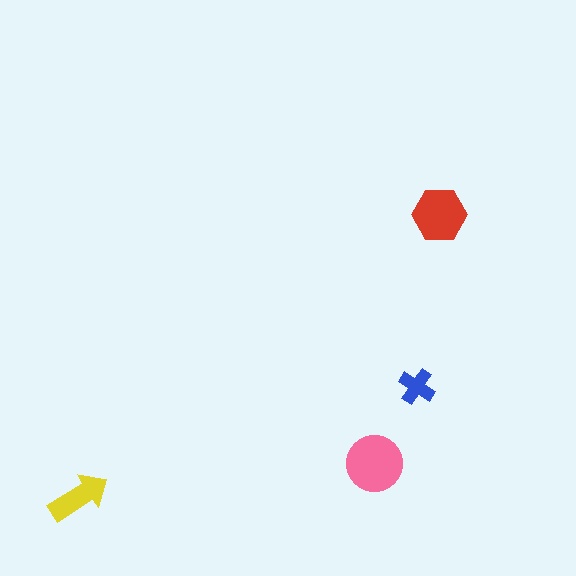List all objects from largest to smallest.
The pink circle, the red hexagon, the yellow arrow, the blue cross.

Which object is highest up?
The red hexagon is topmost.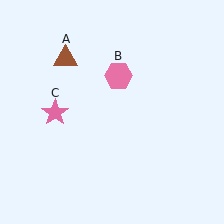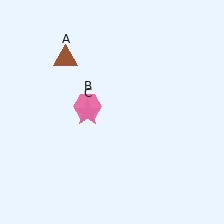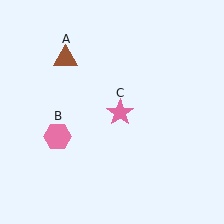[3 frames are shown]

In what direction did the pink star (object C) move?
The pink star (object C) moved right.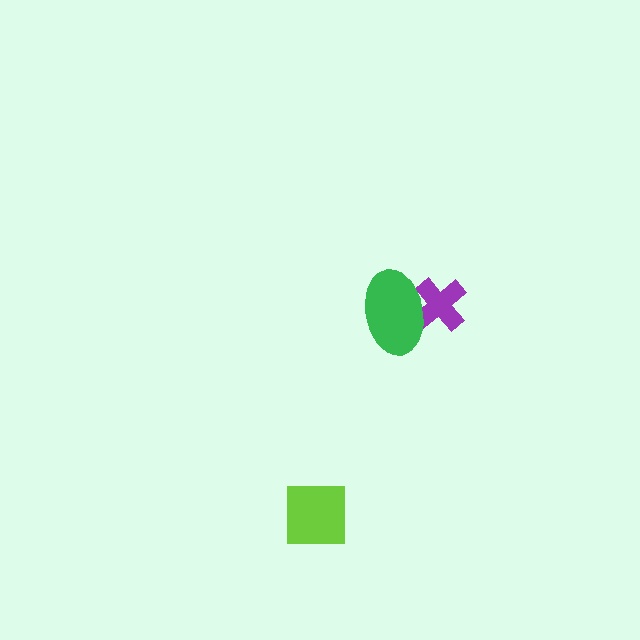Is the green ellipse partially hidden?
No, no other shape covers it.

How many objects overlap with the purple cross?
1 object overlaps with the purple cross.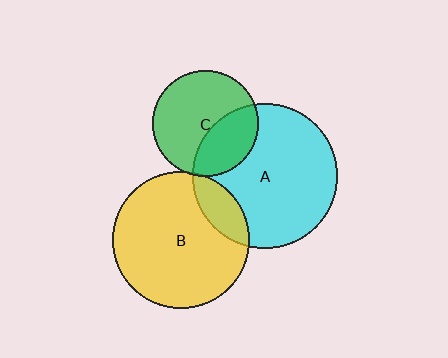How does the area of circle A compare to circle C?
Approximately 1.9 times.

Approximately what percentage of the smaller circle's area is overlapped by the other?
Approximately 5%.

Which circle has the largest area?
Circle A (cyan).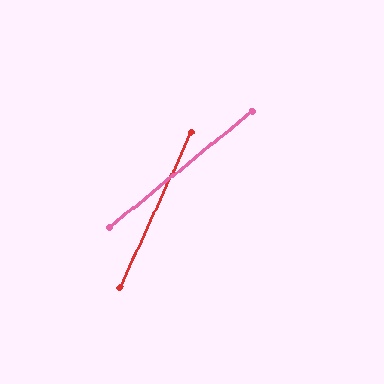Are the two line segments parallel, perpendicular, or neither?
Neither parallel nor perpendicular — they differ by about 26°.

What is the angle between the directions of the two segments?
Approximately 26 degrees.